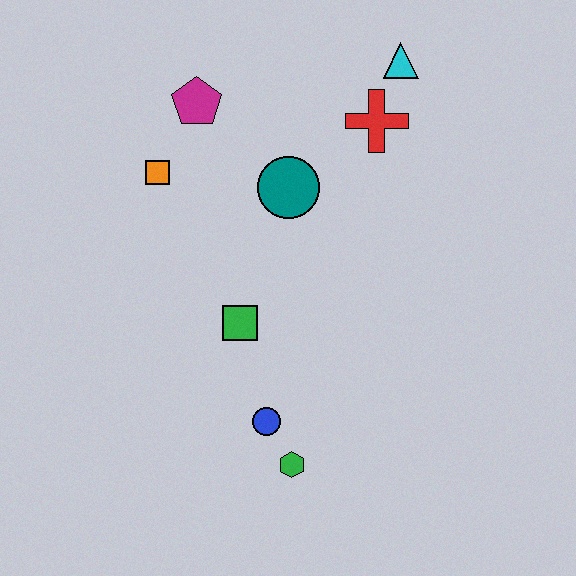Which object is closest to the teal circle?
The red cross is closest to the teal circle.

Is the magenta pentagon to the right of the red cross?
No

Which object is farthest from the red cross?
The green hexagon is farthest from the red cross.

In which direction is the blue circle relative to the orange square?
The blue circle is below the orange square.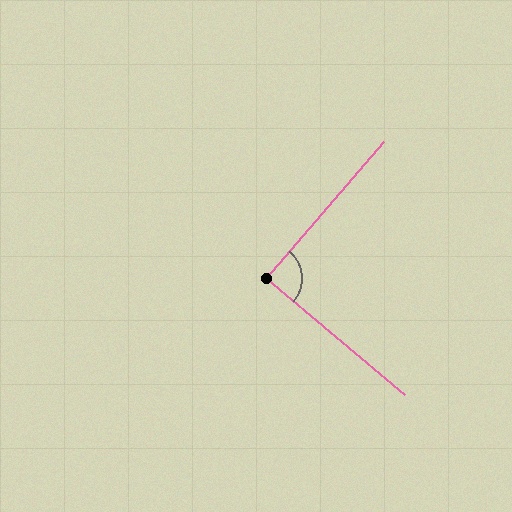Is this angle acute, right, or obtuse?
It is approximately a right angle.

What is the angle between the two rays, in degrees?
Approximately 89 degrees.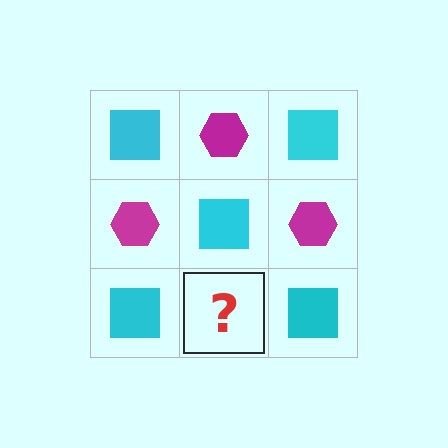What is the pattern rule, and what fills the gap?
The rule is that it alternates cyan square and magenta hexagon in a checkerboard pattern. The gap should be filled with a magenta hexagon.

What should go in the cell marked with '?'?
The missing cell should contain a magenta hexagon.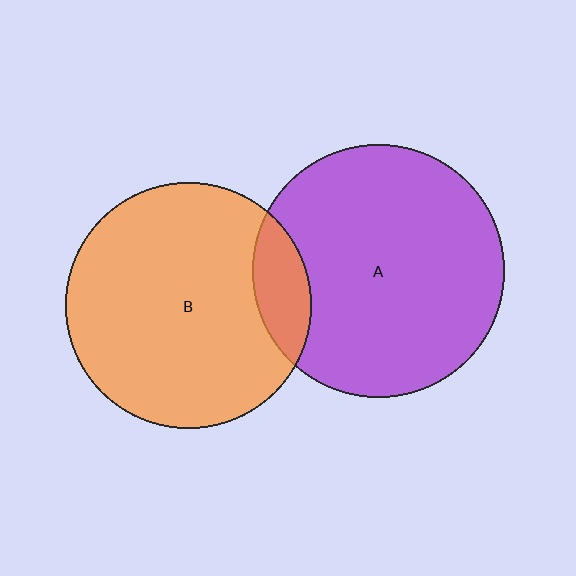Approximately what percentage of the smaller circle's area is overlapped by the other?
Approximately 15%.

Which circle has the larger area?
Circle A (purple).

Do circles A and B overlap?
Yes.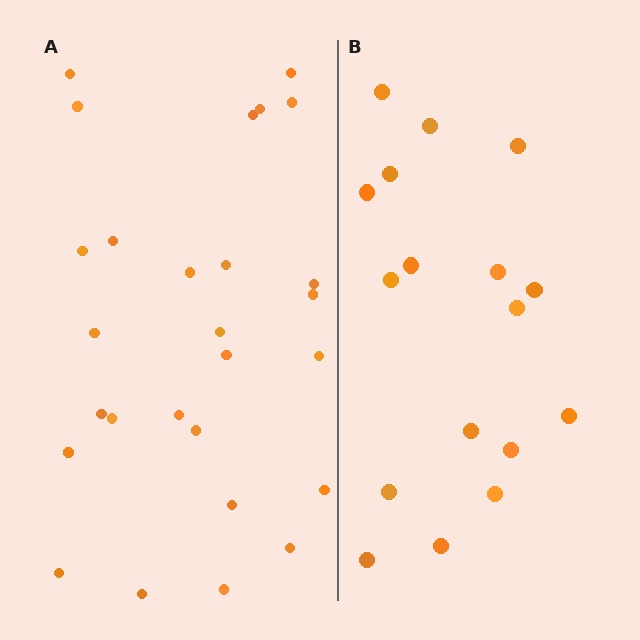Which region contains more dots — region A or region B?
Region A (the left region) has more dots.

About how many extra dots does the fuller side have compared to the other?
Region A has roughly 10 or so more dots than region B.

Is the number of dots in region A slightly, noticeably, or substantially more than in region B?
Region A has substantially more. The ratio is roughly 1.6 to 1.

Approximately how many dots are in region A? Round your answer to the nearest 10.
About 30 dots. (The exact count is 27, which rounds to 30.)